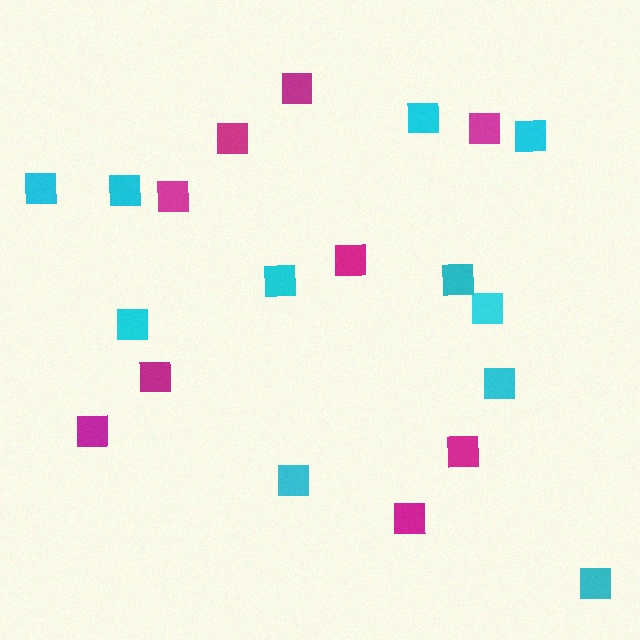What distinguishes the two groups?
There are 2 groups: one group of magenta squares (9) and one group of cyan squares (11).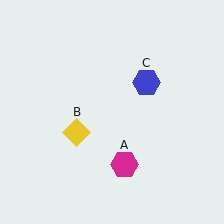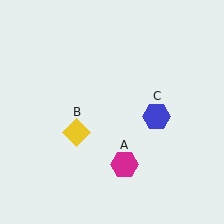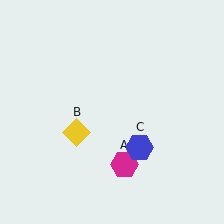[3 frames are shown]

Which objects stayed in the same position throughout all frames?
Magenta hexagon (object A) and yellow diamond (object B) remained stationary.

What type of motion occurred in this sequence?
The blue hexagon (object C) rotated clockwise around the center of the scene.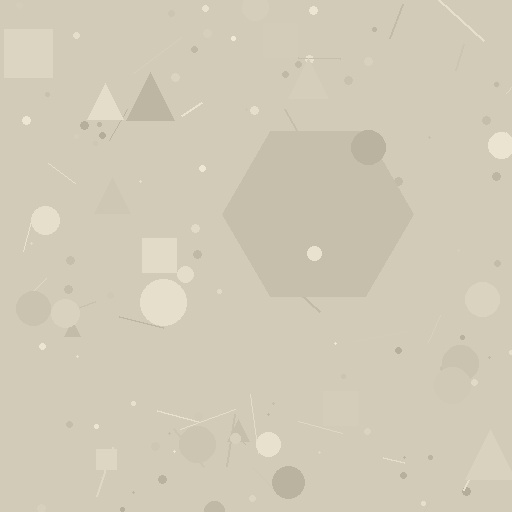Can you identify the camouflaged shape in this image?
The camouflaged shape is a hexagon.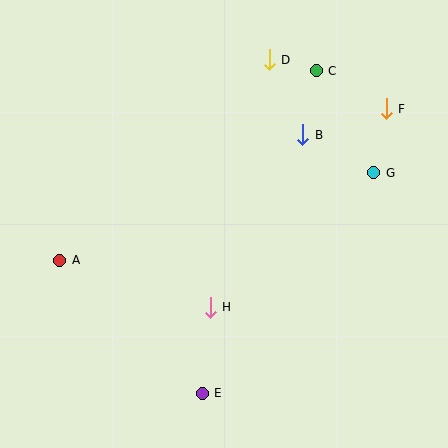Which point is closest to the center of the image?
Point H at (210, 307) is closest to the center.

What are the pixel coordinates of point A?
Point A is at (60, 260).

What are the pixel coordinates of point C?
Point C is at (316, 71).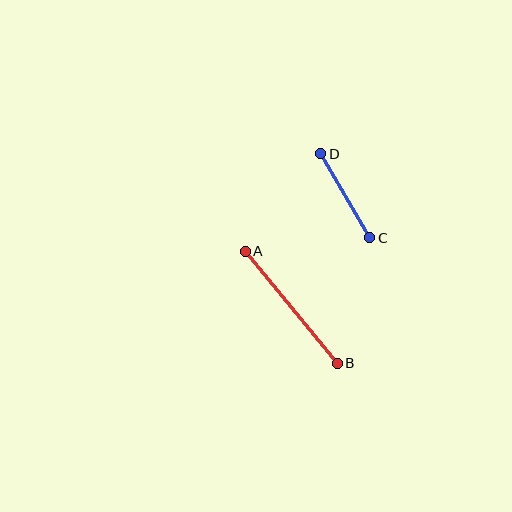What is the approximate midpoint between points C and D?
The midpoint is at approximately (345, 196) pixels.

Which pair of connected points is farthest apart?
Points A and B are farthest apart.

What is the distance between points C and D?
The distance is approximately 97 pixels.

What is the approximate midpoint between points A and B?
The midpoint is at approximately (291, 307) pixels.